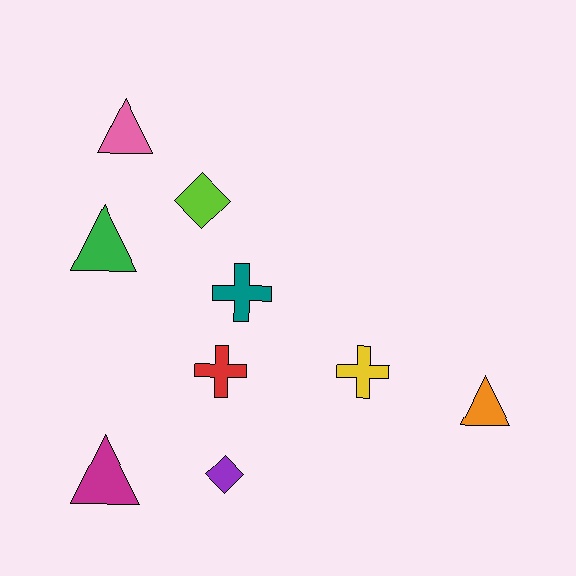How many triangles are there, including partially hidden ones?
There are 4 triangles.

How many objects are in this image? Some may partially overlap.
There are 9 objects.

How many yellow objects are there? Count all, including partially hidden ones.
There is 1 yellow object.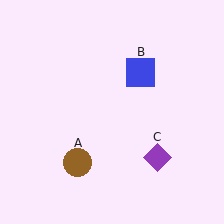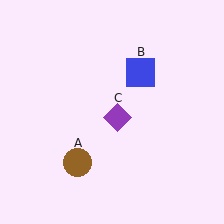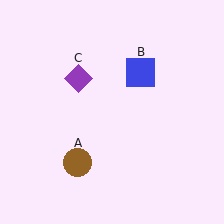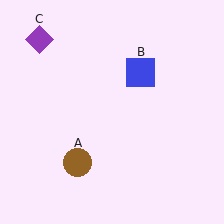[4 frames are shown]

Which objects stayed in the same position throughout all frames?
Brown circle (object A) and blue square (object B) remained stationary.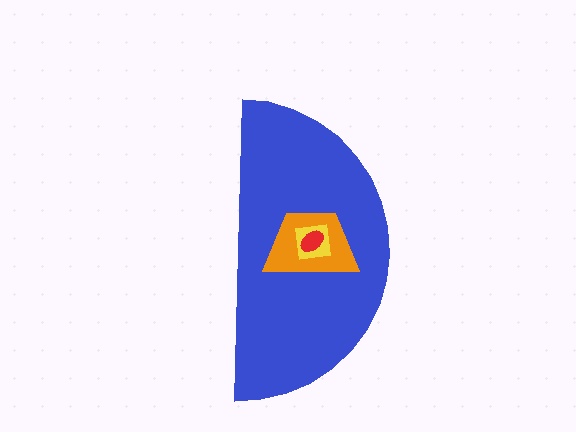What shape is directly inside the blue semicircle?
The orange trapezoid.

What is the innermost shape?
The red ellipse.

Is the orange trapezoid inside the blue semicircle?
Yes.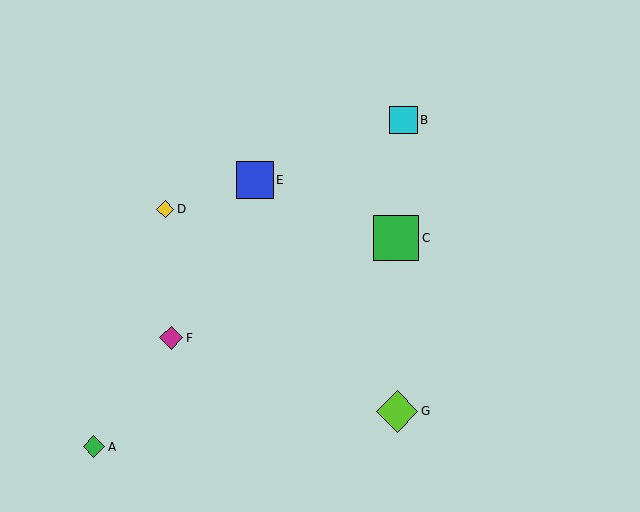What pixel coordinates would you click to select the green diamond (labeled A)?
Click at (94, 447) to select the green diamond A.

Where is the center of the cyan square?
The center of the cyan square is at (403, 120).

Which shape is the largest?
The green square (labeled C) is the largest.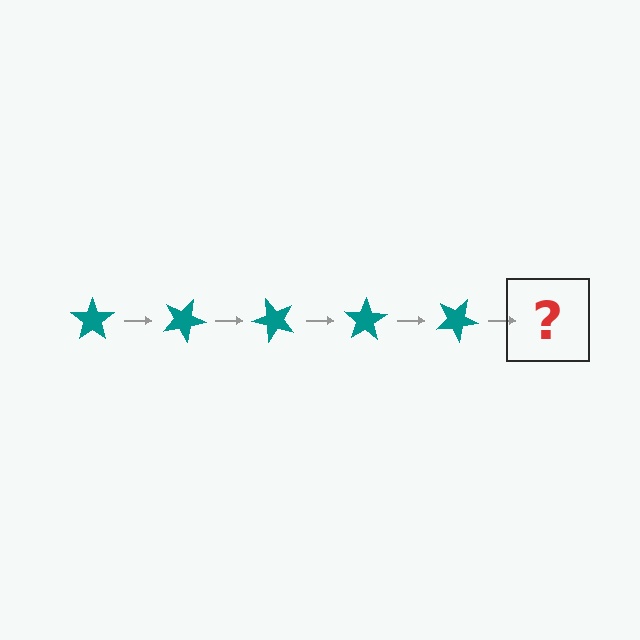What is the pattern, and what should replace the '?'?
The pattern is that the star rotates 25 degrees each step. The '?' should be a teal star rotated 125 degrees.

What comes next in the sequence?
The next element should be a teal star rotated 125 degrees.